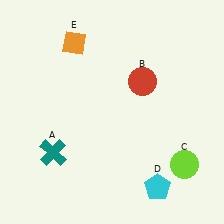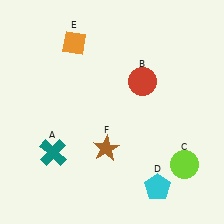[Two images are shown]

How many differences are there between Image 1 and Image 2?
There is 1 difference between the two images.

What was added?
A brown star (F) was added in Image 2.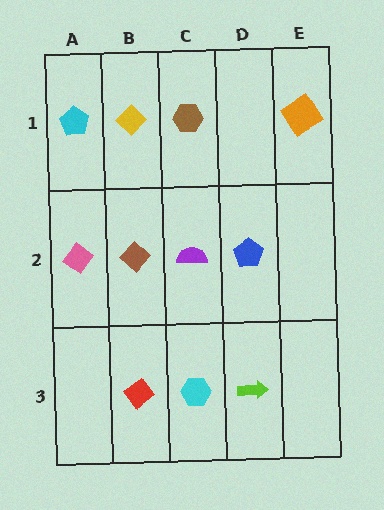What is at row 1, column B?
A yellow diamond.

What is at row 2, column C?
A purple semicircle.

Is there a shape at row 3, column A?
No, that cell is empty.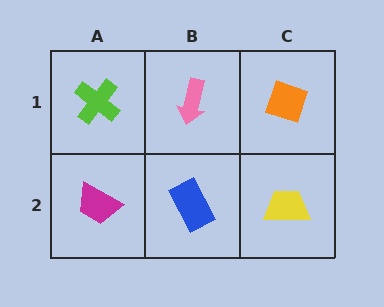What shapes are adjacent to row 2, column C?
An orange diamond (row 1, column C), a blue rectangle (row 2, column B).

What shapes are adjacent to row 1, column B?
A blue rectangle (row 2, column B), a lime cross (row 1, column A), an orange diamond (row 1, column C).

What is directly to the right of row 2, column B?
A yellow trapezoid.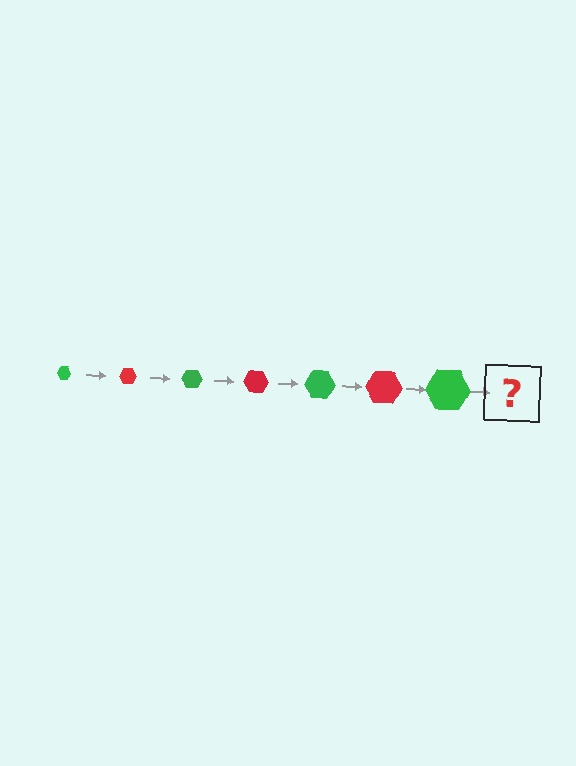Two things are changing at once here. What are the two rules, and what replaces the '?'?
The two rules are that the hexagon grows larger each step and the color cycles through green and red. The '?' should be a red hexagon, larger than the previous one.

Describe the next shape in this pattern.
It should be a red hexagon, larger than the previous one.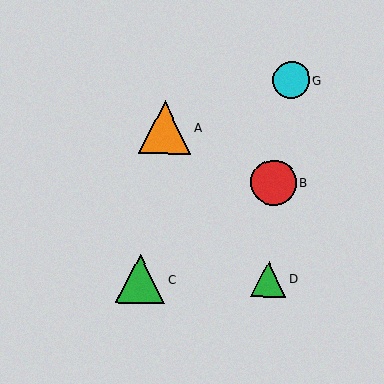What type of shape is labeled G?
Shape G is a cyan circle.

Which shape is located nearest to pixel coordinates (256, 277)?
The green triangle (labeled D) at (268, 279) is nearest to that location.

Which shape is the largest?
The orange triangle (labeled A) is the largest.